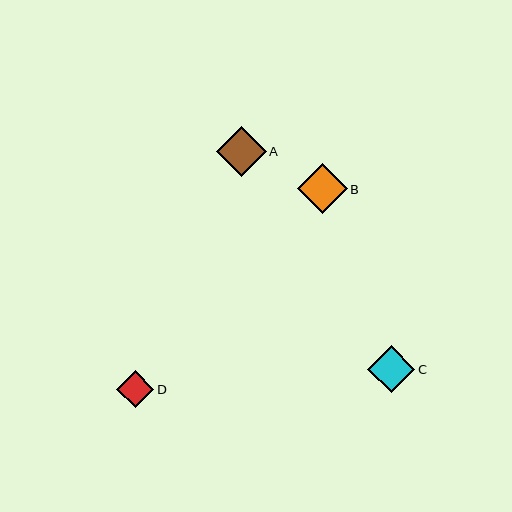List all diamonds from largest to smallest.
From largest to smallest: B, A, C, D.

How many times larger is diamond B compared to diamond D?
Diamond B is approximately 1.4 times the size of diamond D.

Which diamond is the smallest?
Diamond D is the smallest with a size of approximately 37 pixels.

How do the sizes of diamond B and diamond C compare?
Diamond B and diamond C are approximately the same size.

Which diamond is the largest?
Diamond B is the largest with a size of approximately 50 pixels.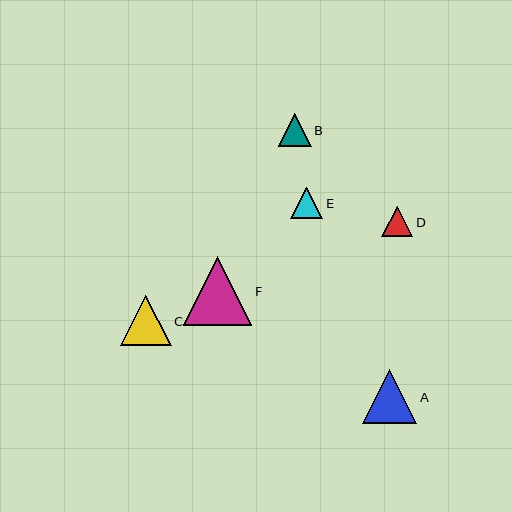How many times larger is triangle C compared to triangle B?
Triangle C is approximately 1.5 times the size of triangle B.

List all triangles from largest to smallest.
From largest to smallest: F, A, C, B, E, D.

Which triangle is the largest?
Triangle F is the largest with a size of approximately 69 pixels.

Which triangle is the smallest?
Triangle D is the smallest with a size of approximately 31 pixels.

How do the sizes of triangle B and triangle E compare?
Triangle B and triangle E are approximately the same size.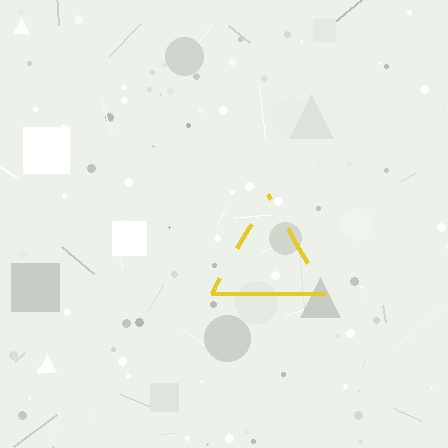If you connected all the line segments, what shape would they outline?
They would outline a triangle.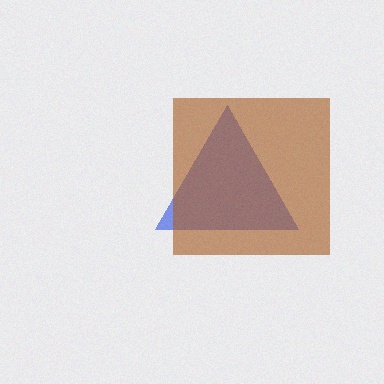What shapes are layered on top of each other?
The layered shapes are: a blue triangle, a brown square.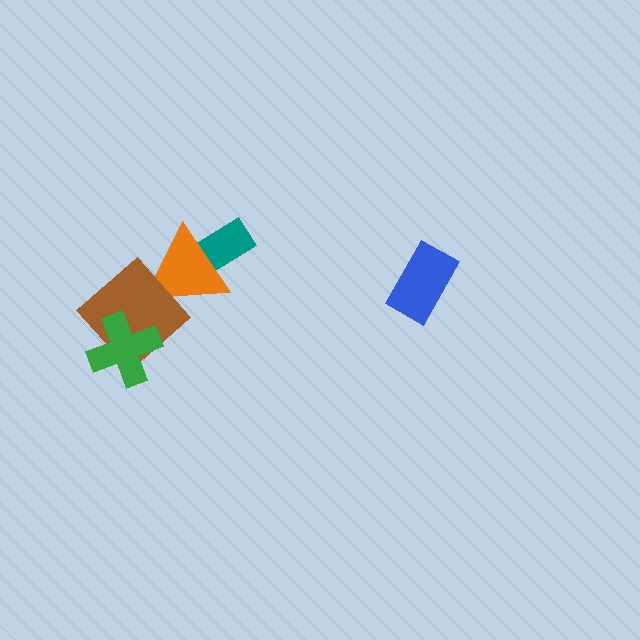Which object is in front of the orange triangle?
The brown diamond is in front of the orange triangle.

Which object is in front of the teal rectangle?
The orange triangle is in front of the teal rectangle.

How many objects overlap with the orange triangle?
2 objects overlap with the orange triangle.